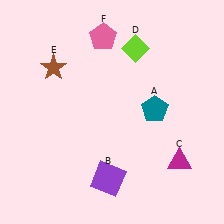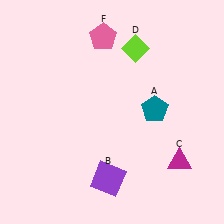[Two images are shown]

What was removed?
The brown star (E) was removed in Image 2.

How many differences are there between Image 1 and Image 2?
There is 1 difference between the two images.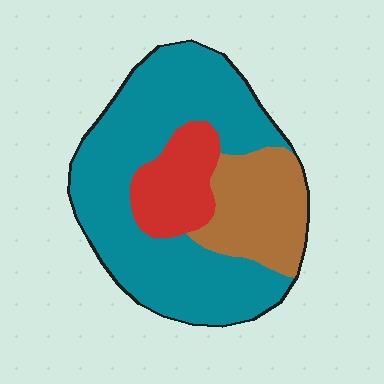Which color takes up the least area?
Red, at roughly 15%.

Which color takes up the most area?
Teal, at roughly 65%.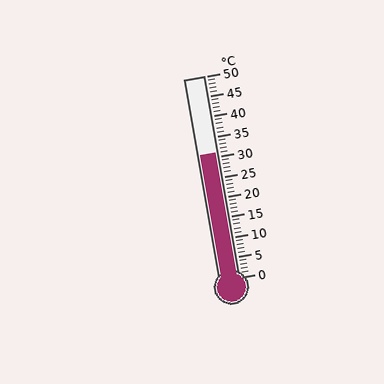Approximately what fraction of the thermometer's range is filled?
The thermometer is filled to approximately 60% of its range.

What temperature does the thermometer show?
The thermometer shows approximately 31°C.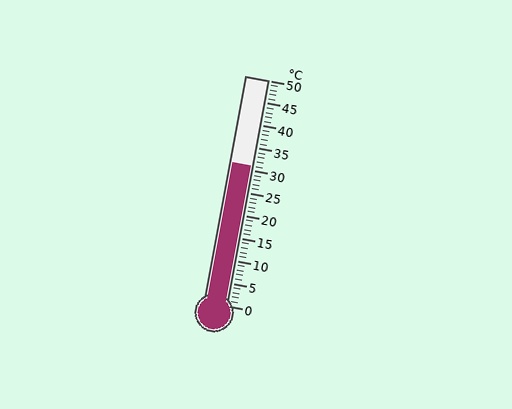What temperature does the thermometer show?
The thermometer shows approximately 31°C.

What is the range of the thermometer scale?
The thermometer scale ranges from 0°C to 50°C.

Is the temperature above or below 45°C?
The temperature is below 45°C.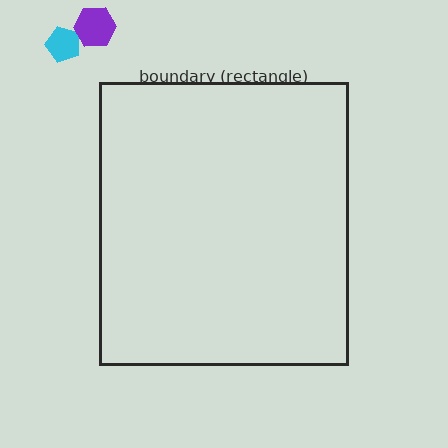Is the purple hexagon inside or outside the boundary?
Outside.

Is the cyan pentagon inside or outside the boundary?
Outside.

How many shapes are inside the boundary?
0 inside, 2 outside.